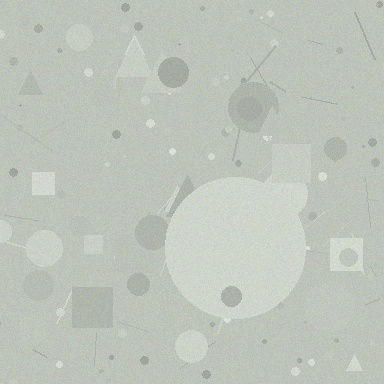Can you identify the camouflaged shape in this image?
The camouflaged shape is a circle.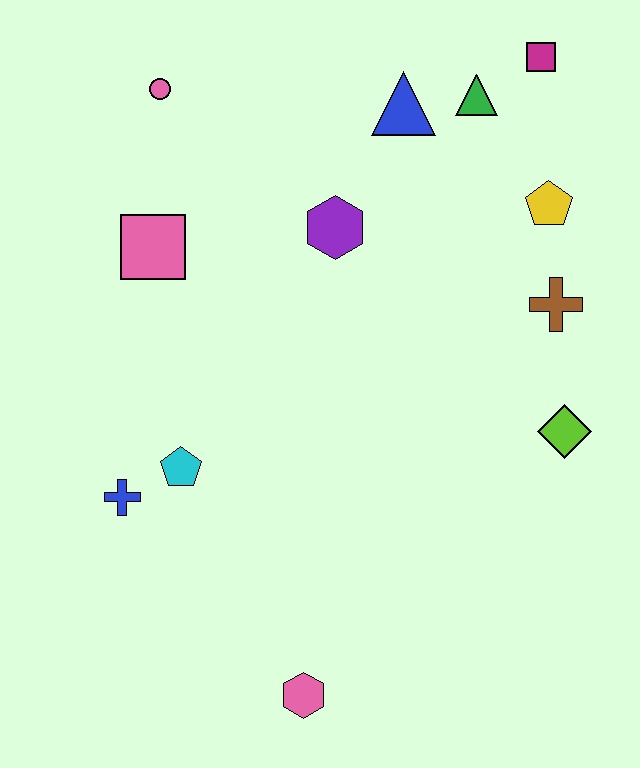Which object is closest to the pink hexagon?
The cyan pentagon is closest to the pink hexagon.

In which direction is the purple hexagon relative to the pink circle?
The purple hexagon is to the right of the pink circle.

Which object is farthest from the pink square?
The pink hexagon is farthest from the pink square.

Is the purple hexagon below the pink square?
No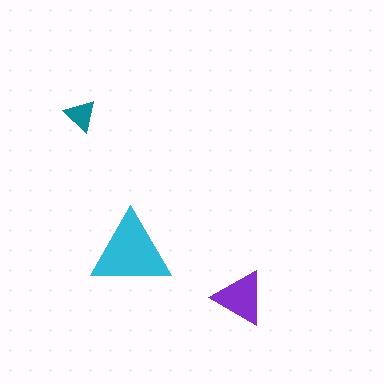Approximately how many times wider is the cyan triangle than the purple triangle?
About 1.5 times wider.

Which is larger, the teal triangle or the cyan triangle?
The cyan one.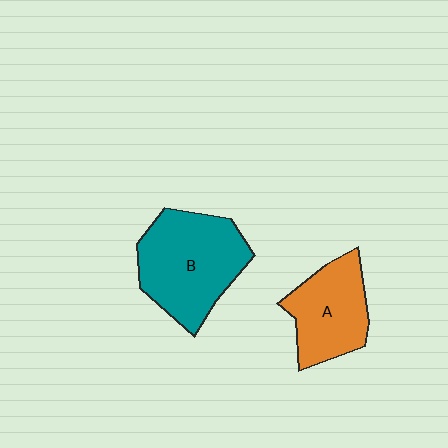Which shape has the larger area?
Shape B (teal).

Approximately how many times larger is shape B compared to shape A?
Approximately 1.4 times.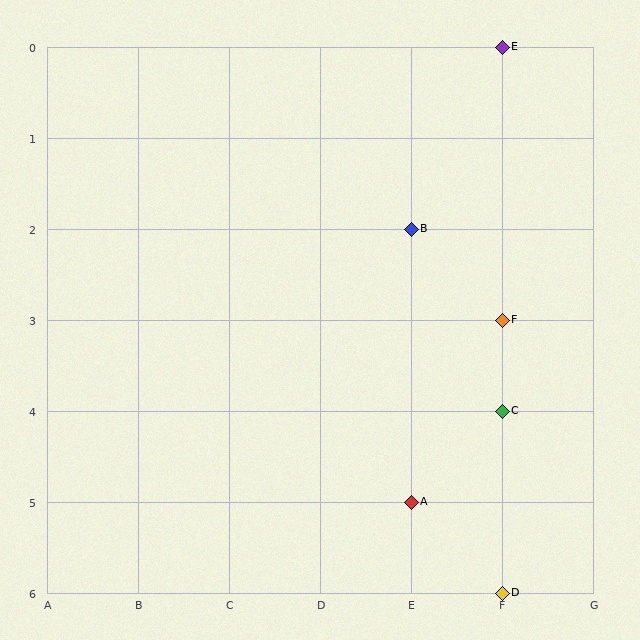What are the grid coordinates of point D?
Point D is at grid coordinates (F, 6).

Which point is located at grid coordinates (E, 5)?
Point A is at (E, 5).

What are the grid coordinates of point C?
Point C is at grid coordinates (F, 4).